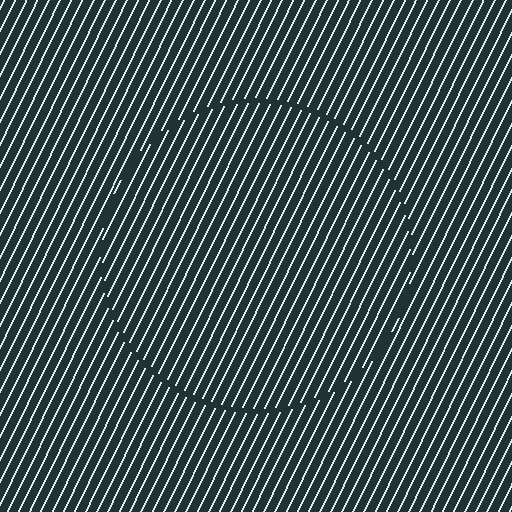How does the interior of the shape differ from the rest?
The interior of the shape contains the same grating, shifted by half a period — the contour is defined by the phase discontinuity where line-ends from the inner and outer gratings abut.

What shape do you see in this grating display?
An illusory circle. The interior of the shape contains the same grating, shifted by half a period — the contour is defined by the phase discontinuity where line-ends from the inner and outer gratings abut.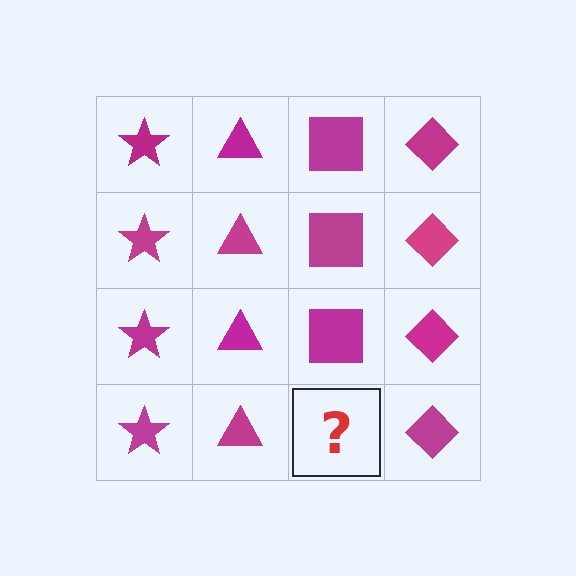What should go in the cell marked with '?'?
The missing cell should contain a magenta square.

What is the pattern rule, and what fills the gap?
The rule is that each column has a consistent shape. The gap should be filled with a magenta square.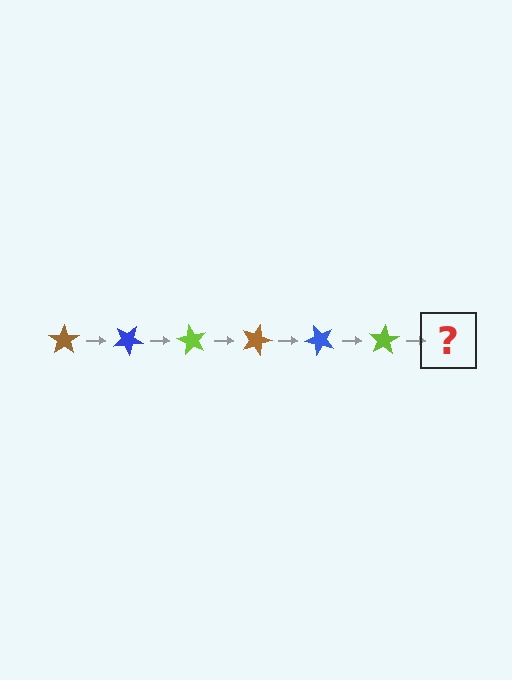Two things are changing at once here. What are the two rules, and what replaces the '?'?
The two rules are that it rotates 30 degrees each step and the color cycles through brown, blue, and lime. The '?' should be a brown star, rotated 180 degrees from the start.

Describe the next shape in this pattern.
It should be a brown star, rotated 180 degrees from the start.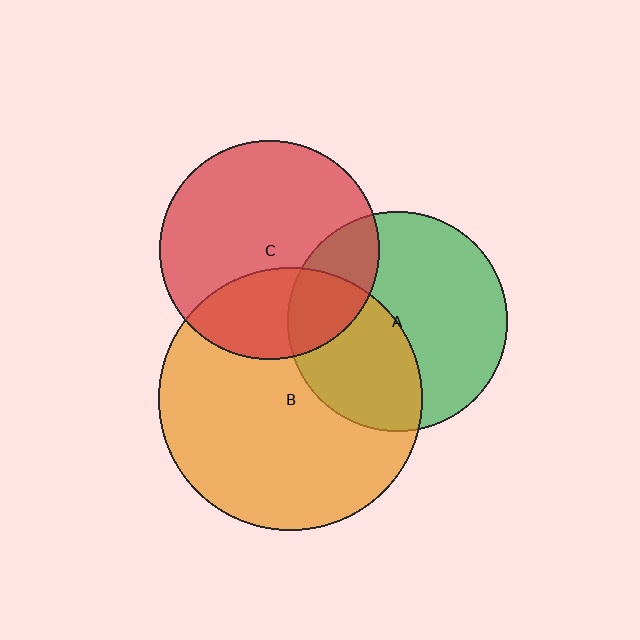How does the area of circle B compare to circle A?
Approximately 1.4 times.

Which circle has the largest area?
Circle B (orange).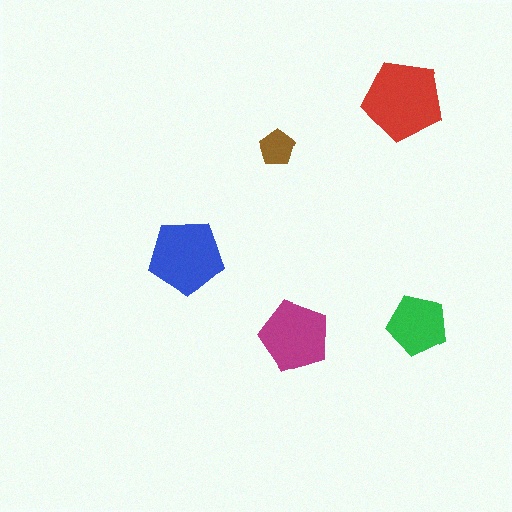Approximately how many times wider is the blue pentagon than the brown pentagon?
About 2 times wider.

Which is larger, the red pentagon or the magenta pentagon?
The red one.